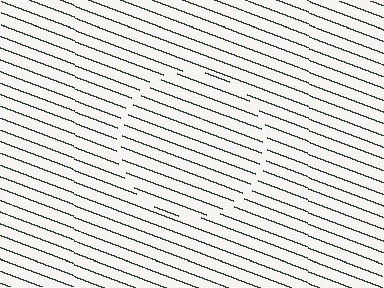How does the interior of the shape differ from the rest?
The interior of the shape contains the same grating, shifted by half a period — the contour is defined by the phase discontinuity where line-ends from the inner and outer gratings abut.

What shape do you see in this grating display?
An illusory circle. The interior of the shape contains the same grating, shifted by half a period — the contour is defined by the phase discontinuity where line-ends from the inner and outer gratings abut.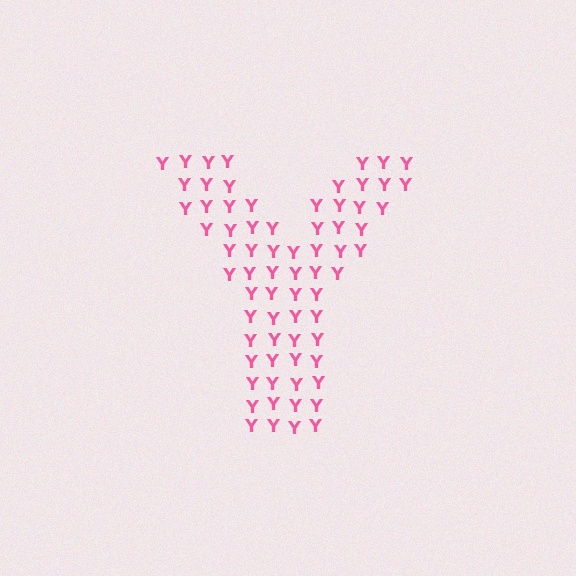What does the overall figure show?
The overall figure shows the letter Y.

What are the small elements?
The small elements are letter Y's.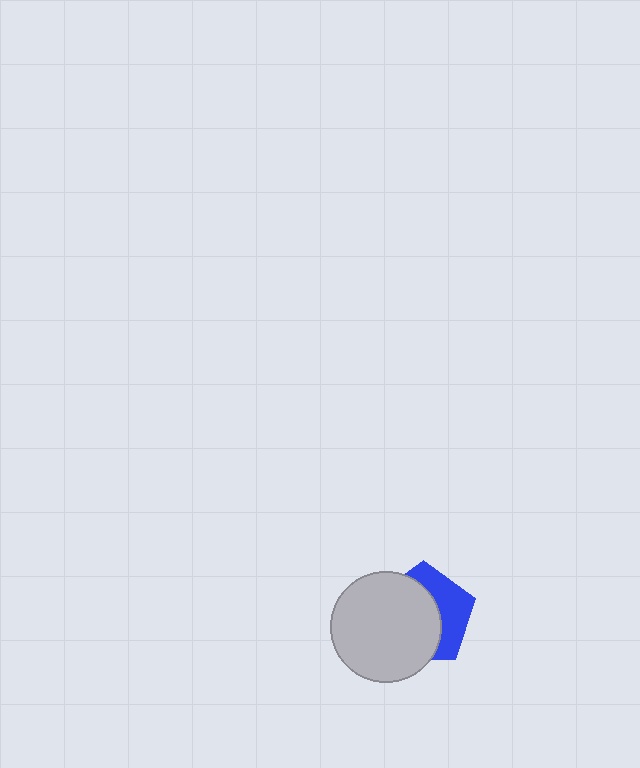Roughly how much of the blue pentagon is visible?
A small part of it is visible (roughly 39%).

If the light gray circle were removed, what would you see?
You would see the complete blue pentagon.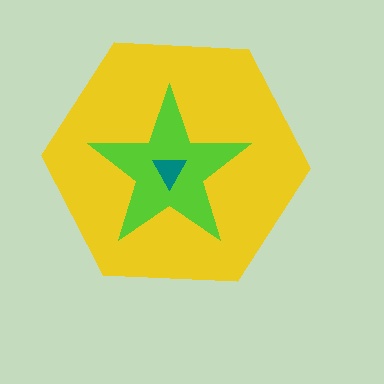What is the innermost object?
The teal triangle.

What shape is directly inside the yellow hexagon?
The lime star.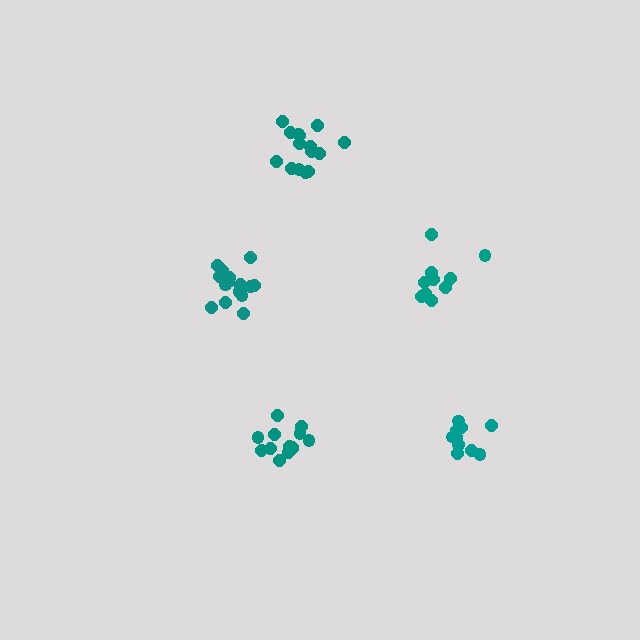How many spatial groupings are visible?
There are 5 spatial groupings.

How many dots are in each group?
Group 1: 15 dots, Group 2: 13 dots, Group 3: 11 dots, Group 4: 15 dots, Group 5: 10 dots (64 total).